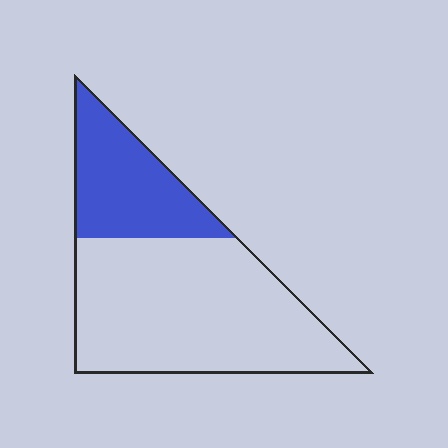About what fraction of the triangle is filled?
About one third (1/3).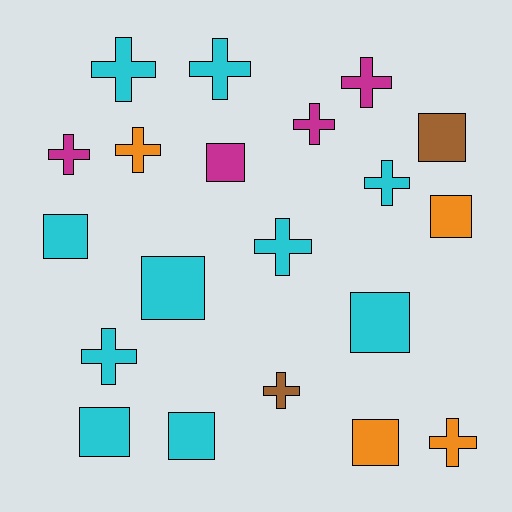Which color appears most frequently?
Cyan, with 10 objects.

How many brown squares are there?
There is 1 brown square.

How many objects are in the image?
There are 20 objects.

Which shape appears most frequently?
Cross, with 11 objects.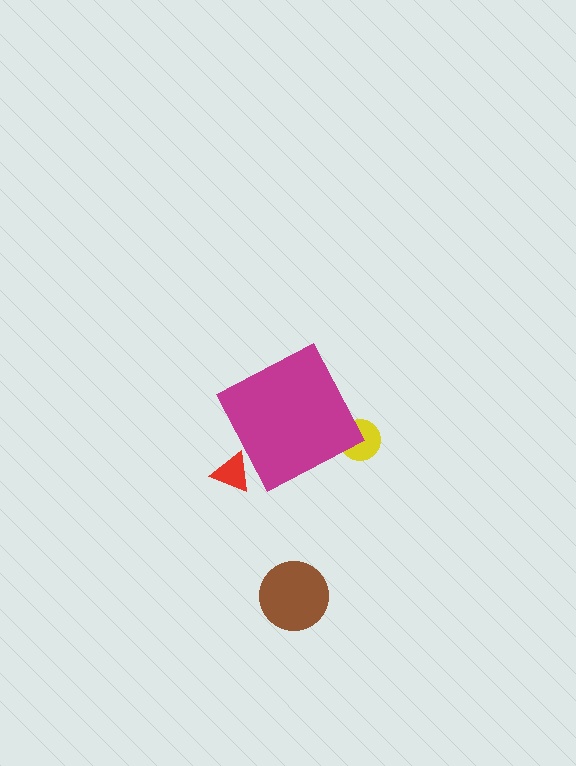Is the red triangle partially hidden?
Yes, the red triangle is partially hidden behind the magenta diamond.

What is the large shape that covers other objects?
A magenta diamond.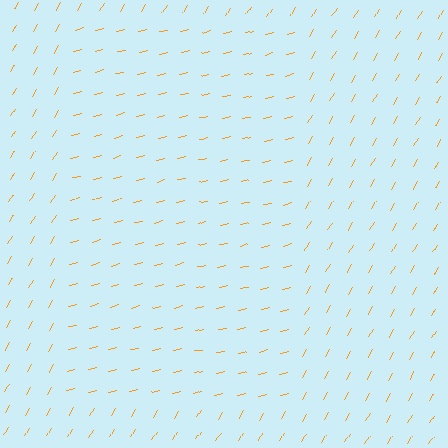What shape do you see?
I see a rectangle.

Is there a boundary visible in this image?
Yes, there is a texture boundary formed by a change in line orientation.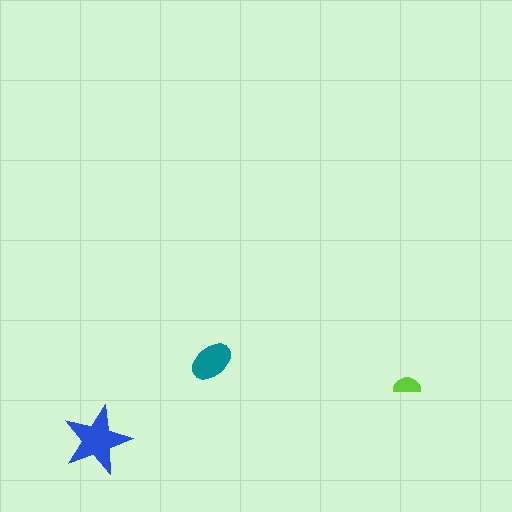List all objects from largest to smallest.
The blue star, the teal ellipse, the lime semicircle.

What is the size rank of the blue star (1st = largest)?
1st.